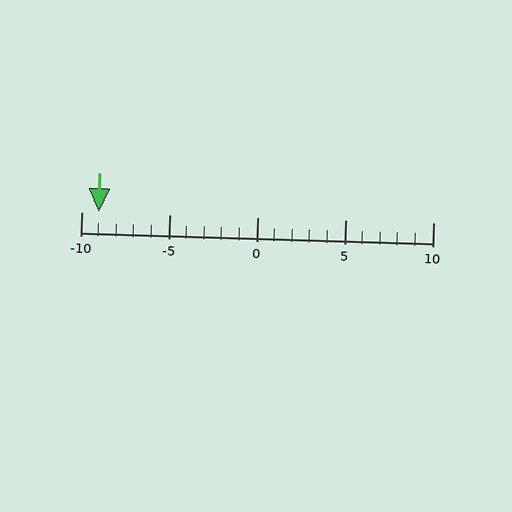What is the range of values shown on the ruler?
The ruler shows values from -10 to 10.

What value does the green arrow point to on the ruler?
The green arrow points to approximately -9.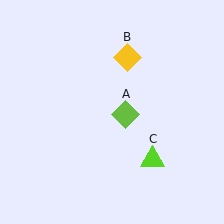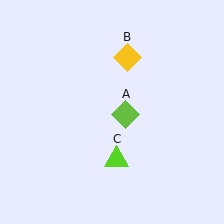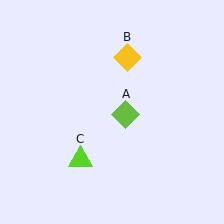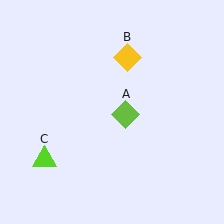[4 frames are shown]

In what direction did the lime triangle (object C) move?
The lime triangle (object C) moved left.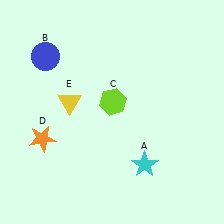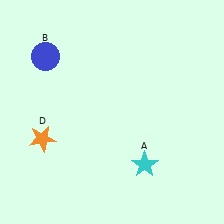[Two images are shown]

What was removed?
The yellow triangle (E), the lime hexagon (C) were removed in Image 2.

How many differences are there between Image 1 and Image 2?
There are 2 differences between the two images.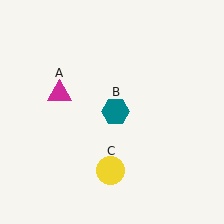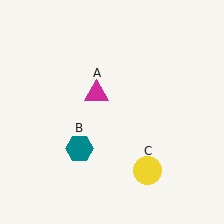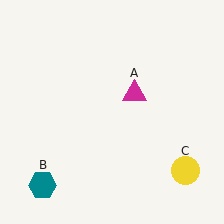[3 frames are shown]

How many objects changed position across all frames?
3 objects changed position: magenta triangle (object A), teal hexagon (object B), yellow circle (object C).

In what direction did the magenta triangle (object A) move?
The magenta triangle (object A) moved right.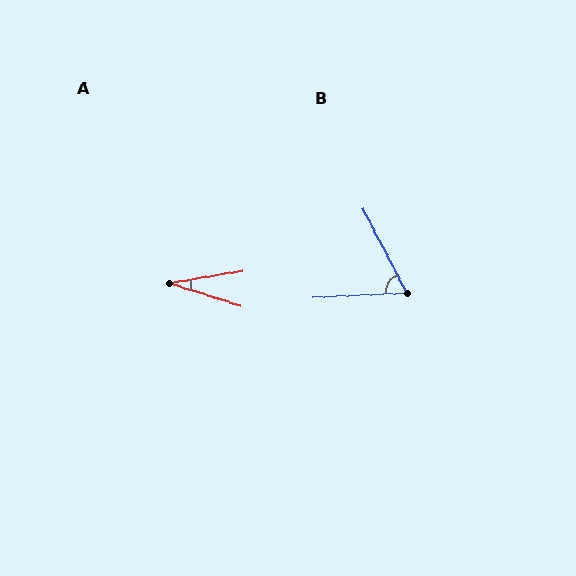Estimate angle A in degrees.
Approximately 27 degrees.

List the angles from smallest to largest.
A (27°), B (65°).